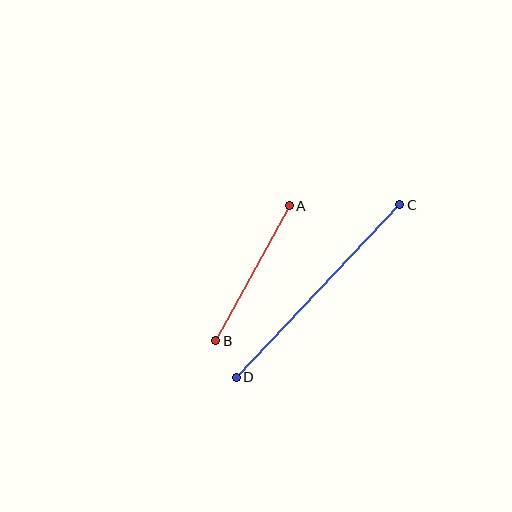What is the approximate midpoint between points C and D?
The midpoint is at approximately (318, 291) pixels.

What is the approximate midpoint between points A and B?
The midpoint is at approximately (252, 273) pixels.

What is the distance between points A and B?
The distance is approximately 153 pixels.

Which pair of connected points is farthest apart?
Points C and D are farthest apart.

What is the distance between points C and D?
The distance is approximately 238 pixels.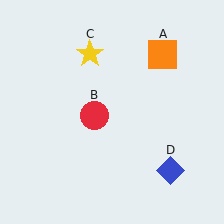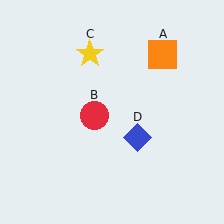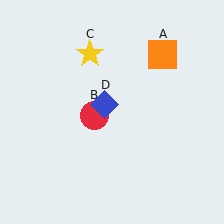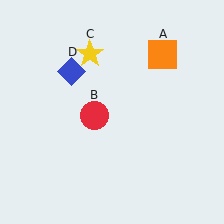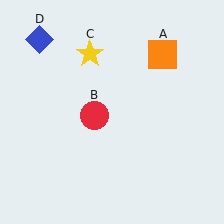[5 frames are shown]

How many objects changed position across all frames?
1 object changed position: blue diamond (object D).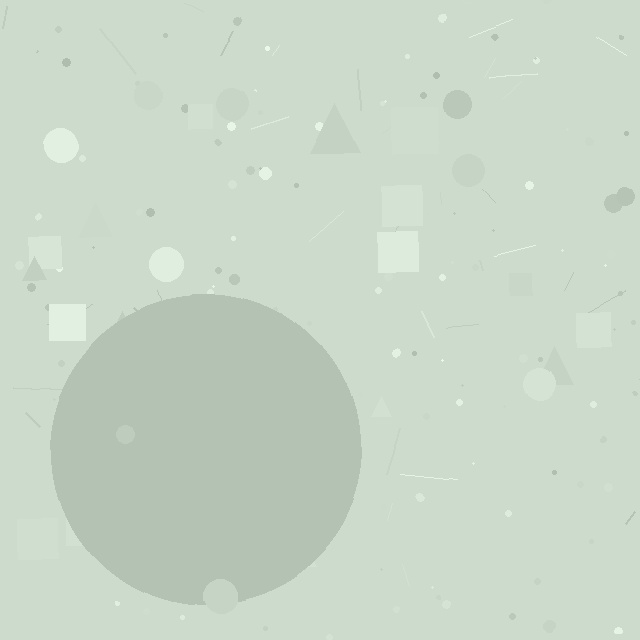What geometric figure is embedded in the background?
A circle is embedded in the background.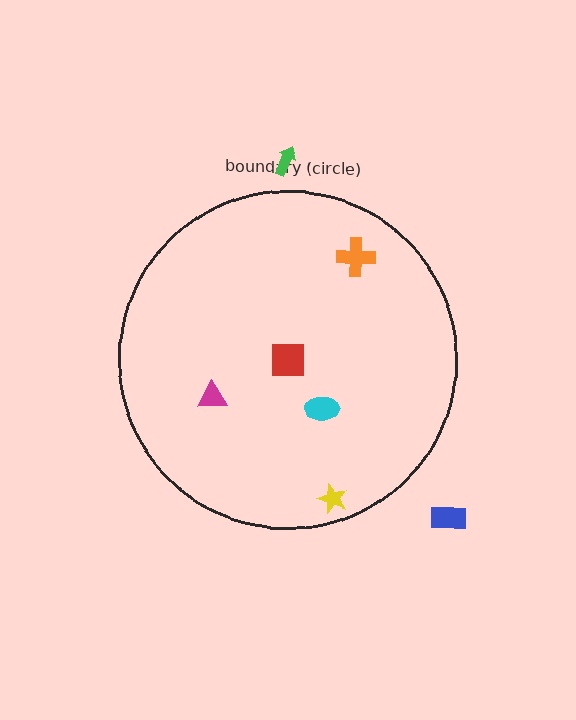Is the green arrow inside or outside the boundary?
Outside.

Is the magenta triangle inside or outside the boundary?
Inside.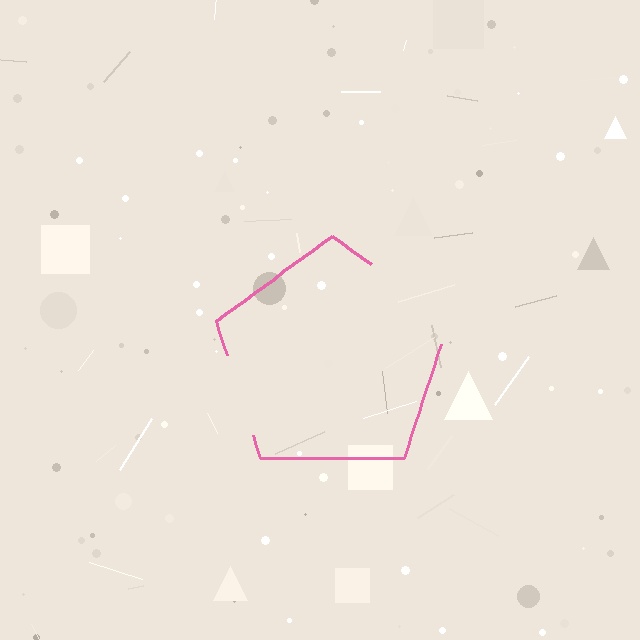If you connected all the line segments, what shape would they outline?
They would outline a pentagon.